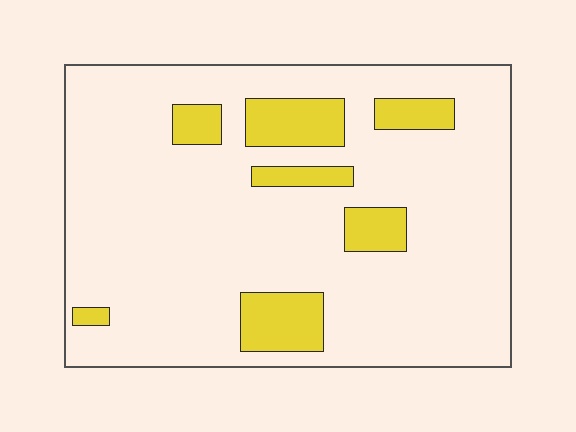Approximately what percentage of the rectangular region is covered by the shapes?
Approximately 15%.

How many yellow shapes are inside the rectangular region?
7.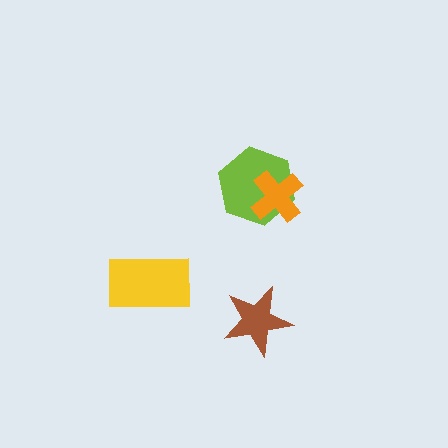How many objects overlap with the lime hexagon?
1 object overlaps with the lime hexagon.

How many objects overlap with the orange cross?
1 object overlaps with the orange cross.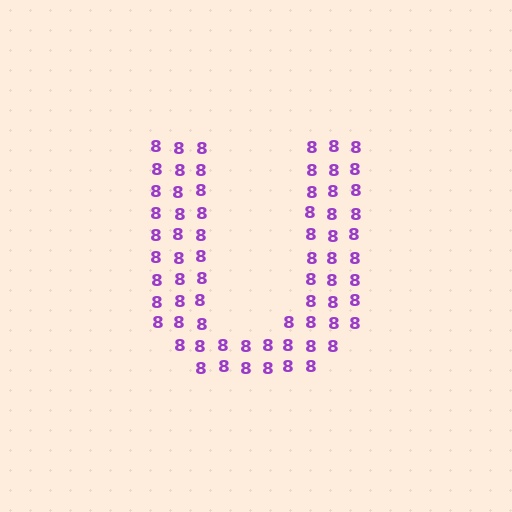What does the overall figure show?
The overall figure shows the letter U.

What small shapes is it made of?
It is made of small digit 8's.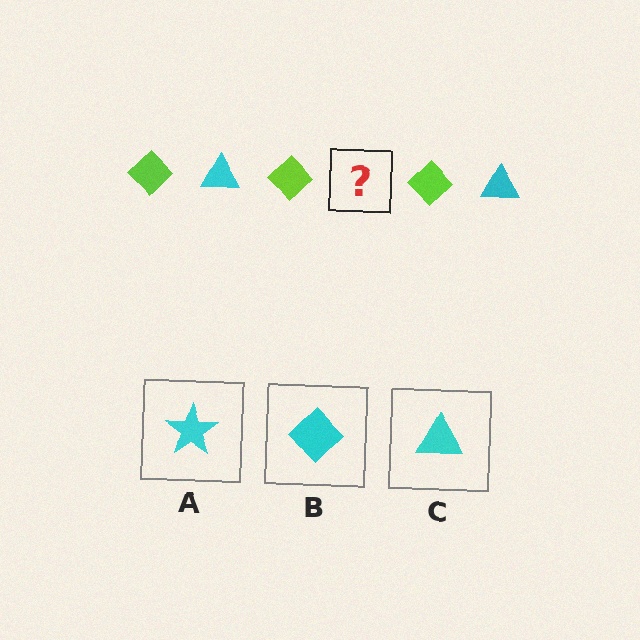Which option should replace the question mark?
Option C.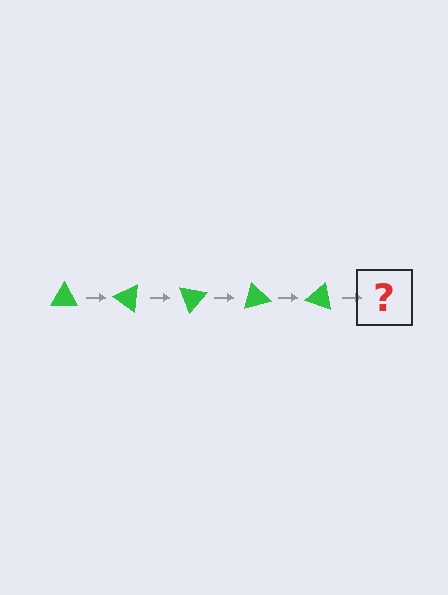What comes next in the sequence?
The next element should be a green triangle rotated 175 degrees.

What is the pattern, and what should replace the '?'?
The pattern is that the triangle rotates 35 degrees each step. The '?' should be a green triangle rotated 175 degrees.